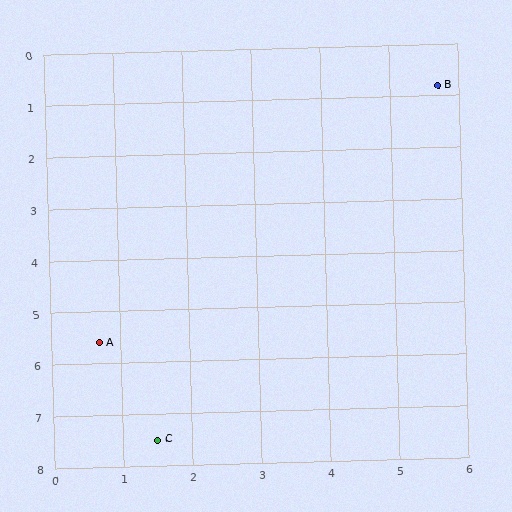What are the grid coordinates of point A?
Point A is at approximately (0.7, 5.6).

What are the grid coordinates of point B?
Point B is at approximately (5.7, 0.8).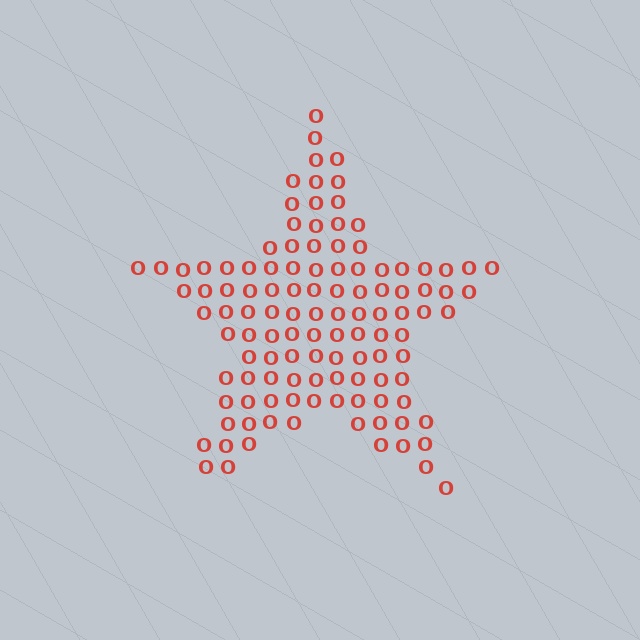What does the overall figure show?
The overall figure shows a star.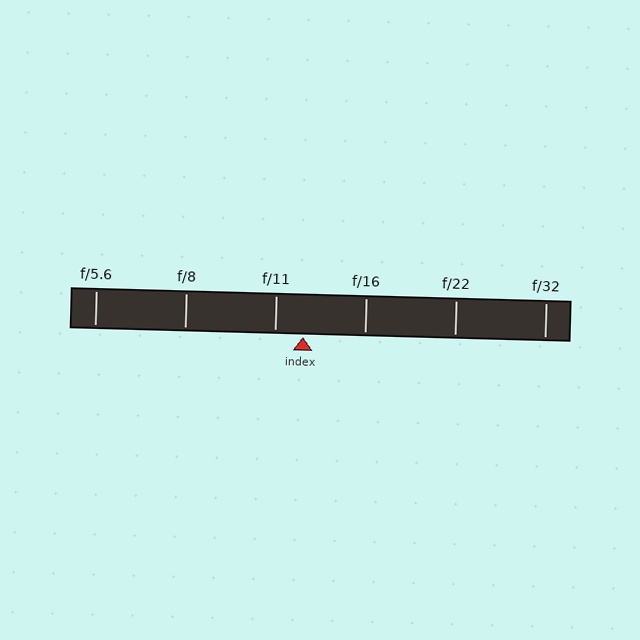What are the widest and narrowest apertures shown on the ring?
The widest aperture shown is f/5.6 and the narrowest is f/32.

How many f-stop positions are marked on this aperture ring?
There are 6 f-stop positions marked.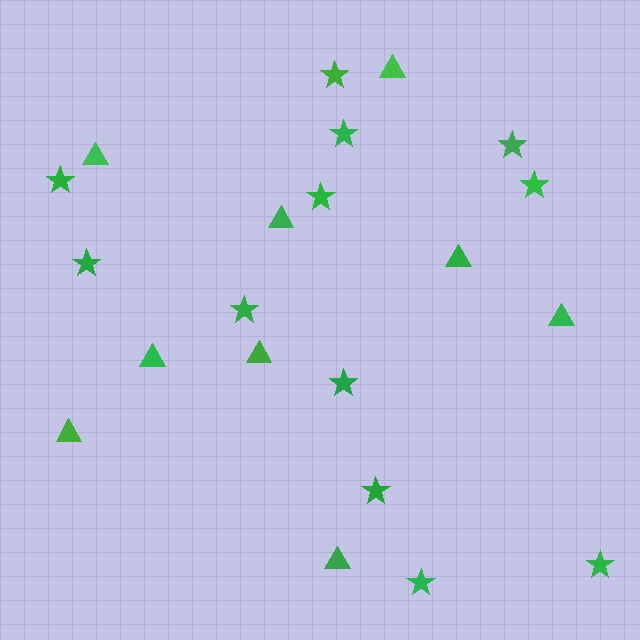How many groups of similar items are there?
There are 2 groups: one group of triangles (9) and one group of stars (12).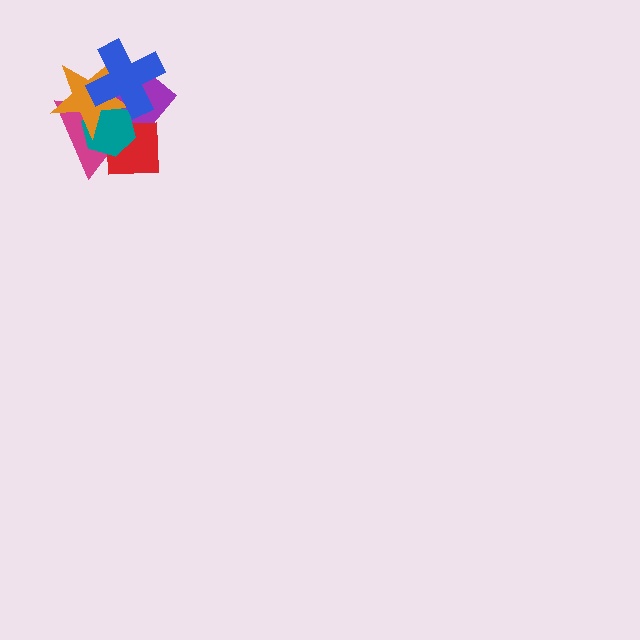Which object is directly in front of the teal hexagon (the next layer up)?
The orange star is directly in front of the teal hexagon.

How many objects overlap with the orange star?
5 objects overlap with the orange star.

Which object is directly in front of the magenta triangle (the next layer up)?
The purple rectangle is directly in front of the magenta triangle.